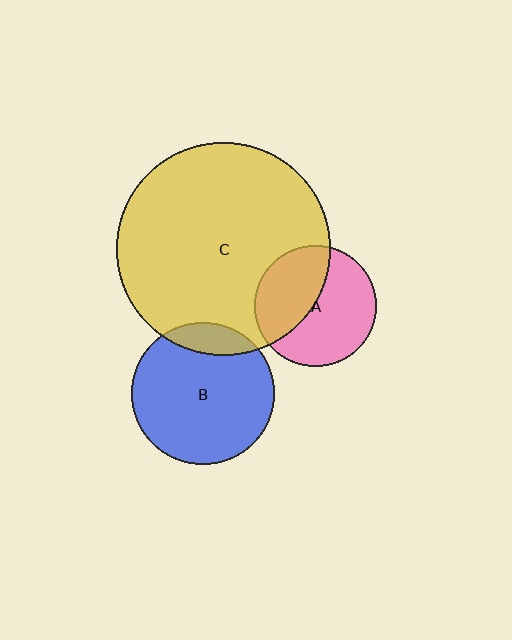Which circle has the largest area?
Circle C (yellow).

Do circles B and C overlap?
Yes.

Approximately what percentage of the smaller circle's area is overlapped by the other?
Approximately 15%.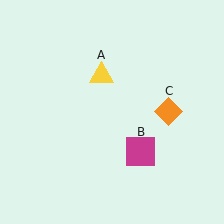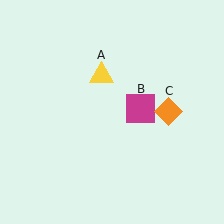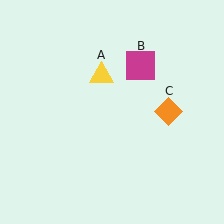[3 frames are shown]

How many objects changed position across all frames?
1 object changed position: magenta square (object B).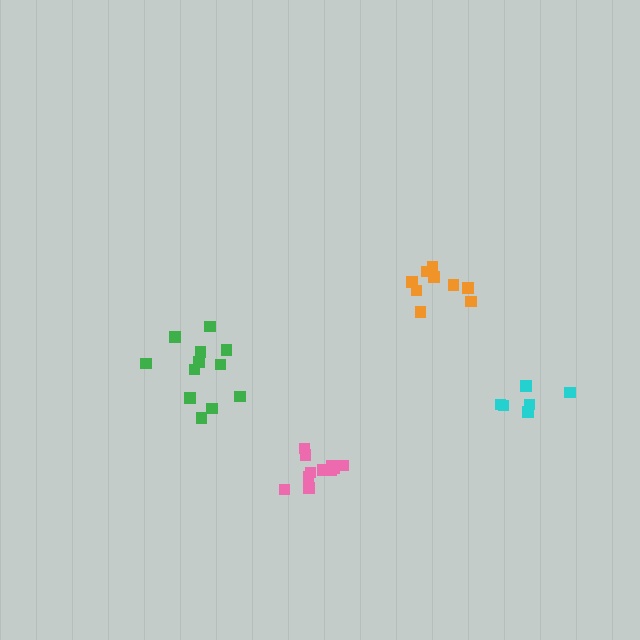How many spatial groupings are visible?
There are 4 spatial groupings.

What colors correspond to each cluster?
The clusters are colored: cyan, green, orange, pink.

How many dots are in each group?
Group 1: 6 dots, Group 2: 12 dots, Group 3: 9 dots, Group 4: 11 dots (38 total).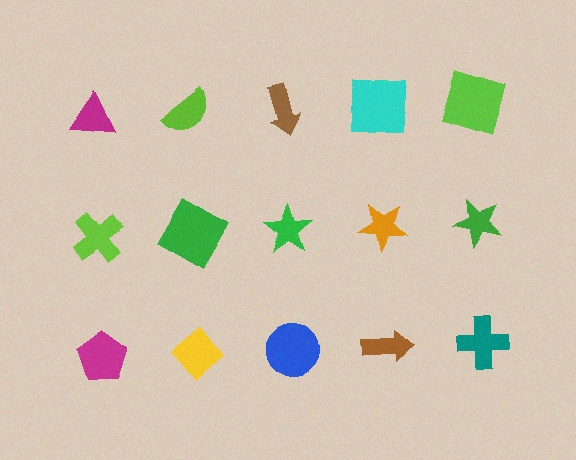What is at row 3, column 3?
A blue circle.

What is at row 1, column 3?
A brown arrow.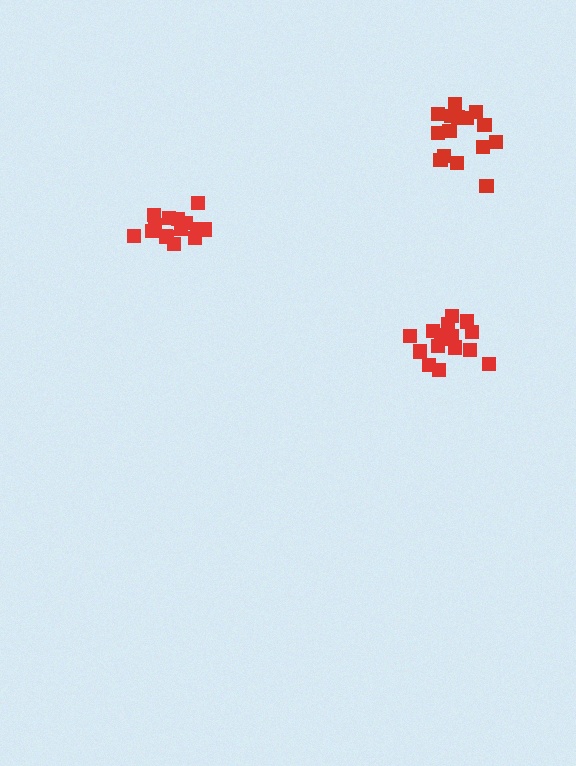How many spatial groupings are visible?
There are 3 spatial groupings.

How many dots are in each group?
Group 1: 15 dots, Group 2: 15 dots, Group 3: 18 dots (48 total).